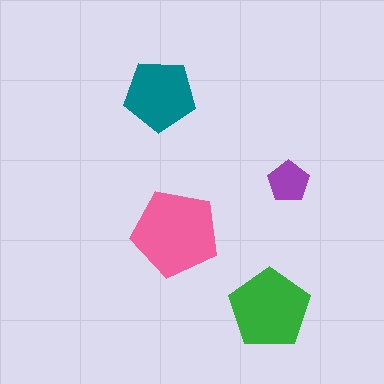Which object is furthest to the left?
The teal pentagon is leftmost.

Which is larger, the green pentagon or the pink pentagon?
The pink one.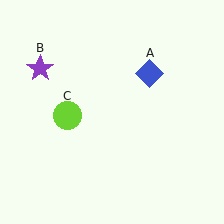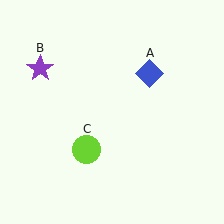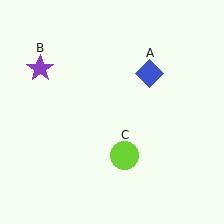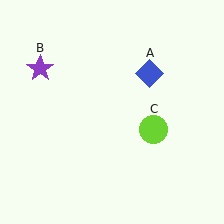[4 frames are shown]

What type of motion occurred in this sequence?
The lime circle (object C) rotated counterclockwise around the center of the scene.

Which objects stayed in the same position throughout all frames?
Blue diamond (object A) and purple star (object B) remained stationary.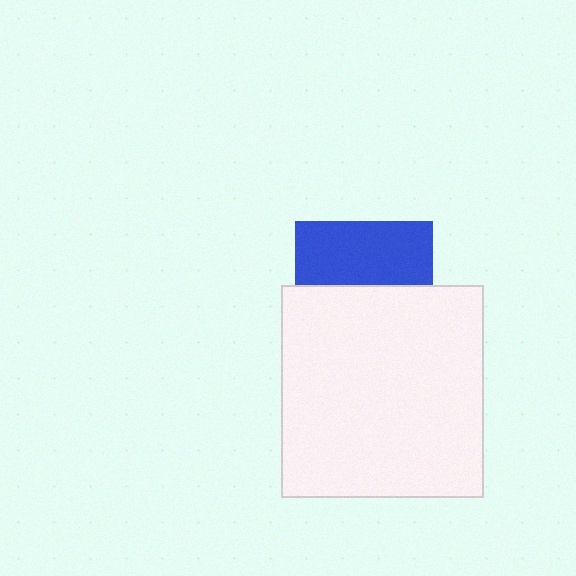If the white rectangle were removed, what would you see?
You would see the complete blue square.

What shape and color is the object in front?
The object in front is a white rectangle.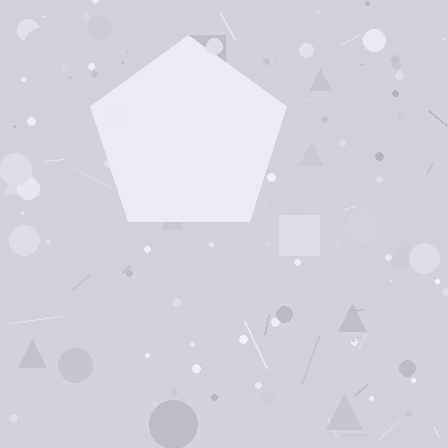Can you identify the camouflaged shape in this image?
The camouflaged shape is a pentagon.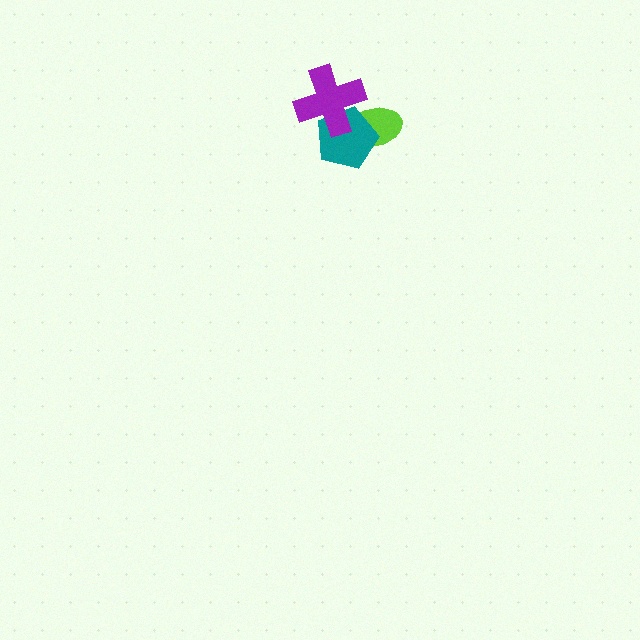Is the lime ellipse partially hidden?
Yes, it is partially covered by another shape.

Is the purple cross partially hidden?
No, no other shape covers it.